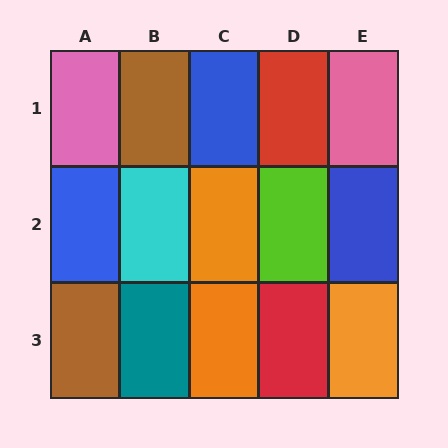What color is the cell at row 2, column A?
Blue.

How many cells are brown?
2 cells are brown.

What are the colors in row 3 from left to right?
Brown, teal, orange, red, orange.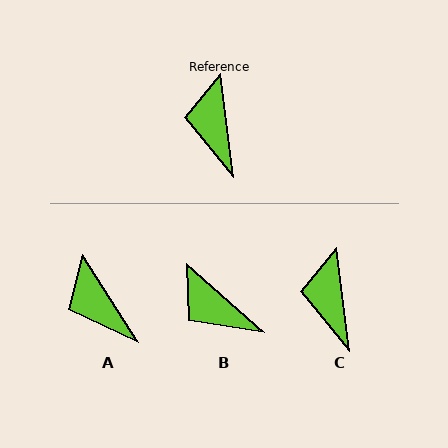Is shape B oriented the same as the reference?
No, it is off by about 42 degrees.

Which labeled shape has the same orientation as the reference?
C.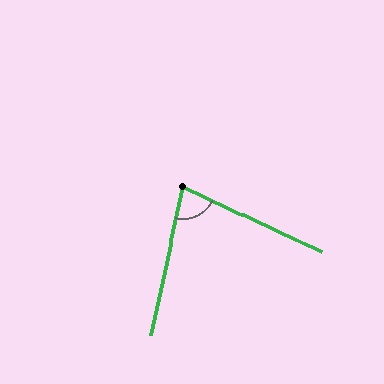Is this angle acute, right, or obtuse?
It is acute.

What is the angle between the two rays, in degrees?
Approximately 77 degrees.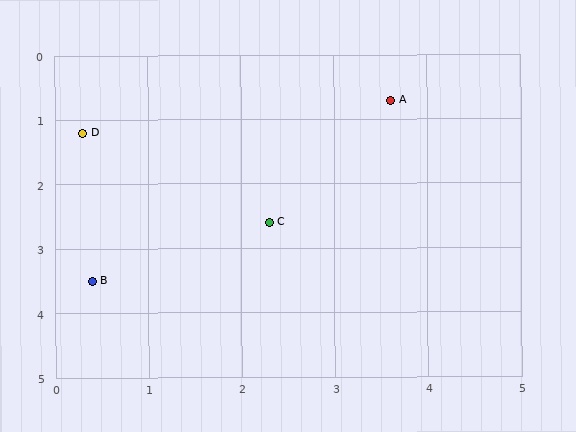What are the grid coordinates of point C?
Point C is at approximately (2.3, 2.6).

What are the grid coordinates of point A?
Point A is at approximately (3.6, 0.7).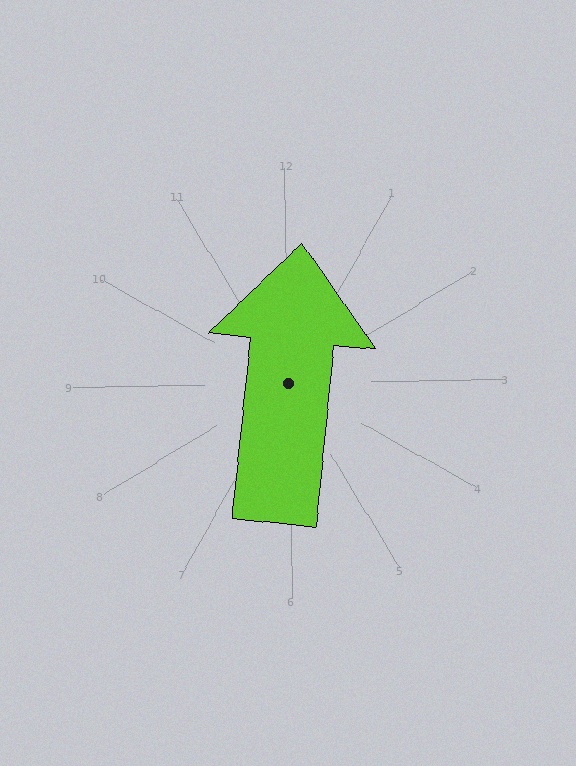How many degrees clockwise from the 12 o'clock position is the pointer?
Approximately 7 degrees.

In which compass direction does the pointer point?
North.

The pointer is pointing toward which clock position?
Roughly 12 o'clock.